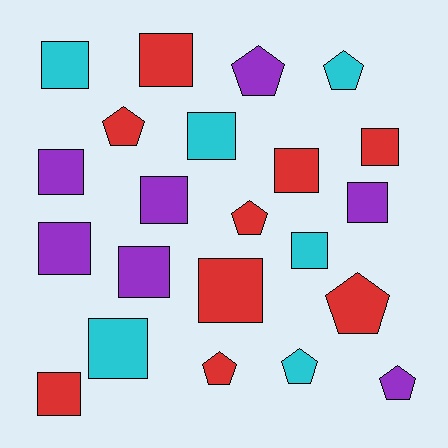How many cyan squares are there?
There are 4 cyan squares.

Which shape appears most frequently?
Square, with 14 objects.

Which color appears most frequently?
Red, with 9 objects.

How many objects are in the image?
There are 22 objects.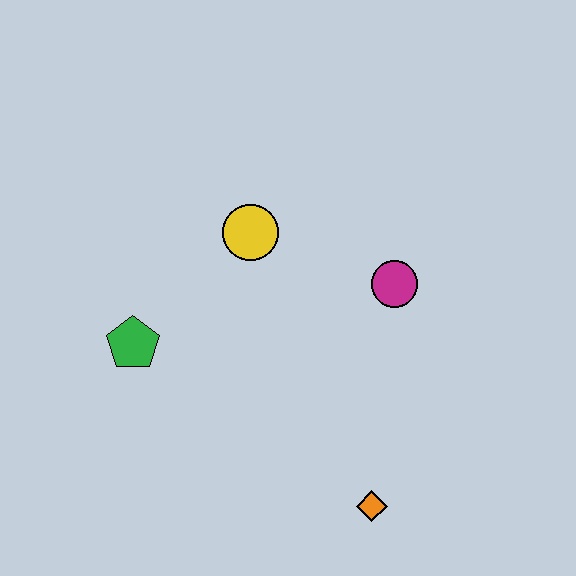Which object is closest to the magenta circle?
The yellow circle is closest to the magenta circle.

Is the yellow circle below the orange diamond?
No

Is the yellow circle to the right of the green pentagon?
Yes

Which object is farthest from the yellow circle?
The orange diamond is farthest from the yellow circle.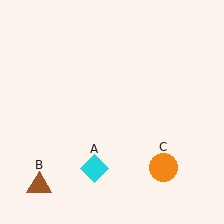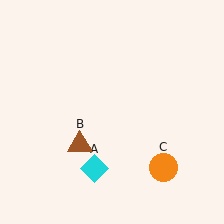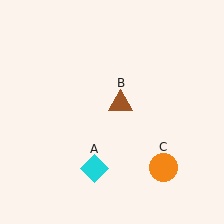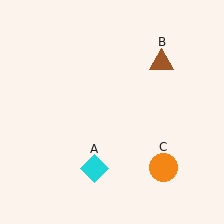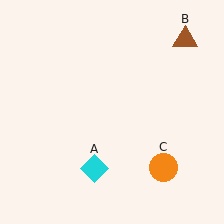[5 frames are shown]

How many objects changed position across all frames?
1 object changed position: brown triangle (object B).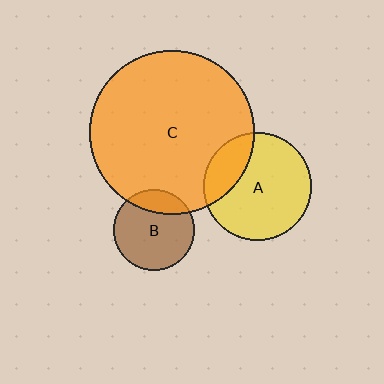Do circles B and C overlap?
Yes.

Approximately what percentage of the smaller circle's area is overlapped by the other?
Approximately 20%.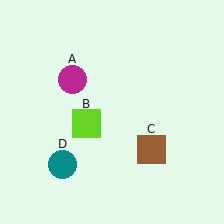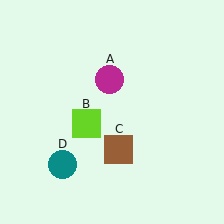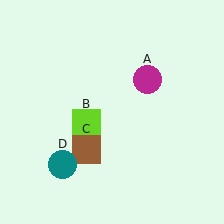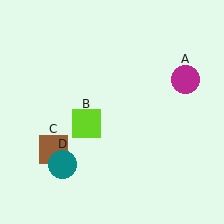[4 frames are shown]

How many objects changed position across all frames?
2 objects changed position: magenta circle (object A), brown square (object C).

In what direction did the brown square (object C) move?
The brown square (object C) moved left.